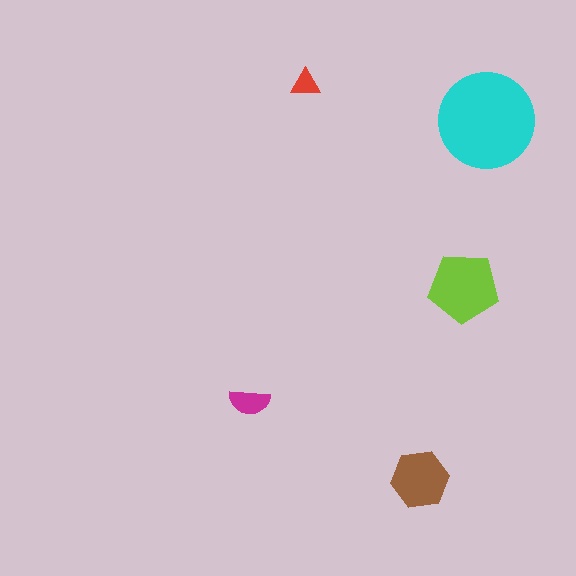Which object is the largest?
The cyan circle.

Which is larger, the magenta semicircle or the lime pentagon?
The lime pentagon.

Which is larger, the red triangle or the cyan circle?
The cyan circle.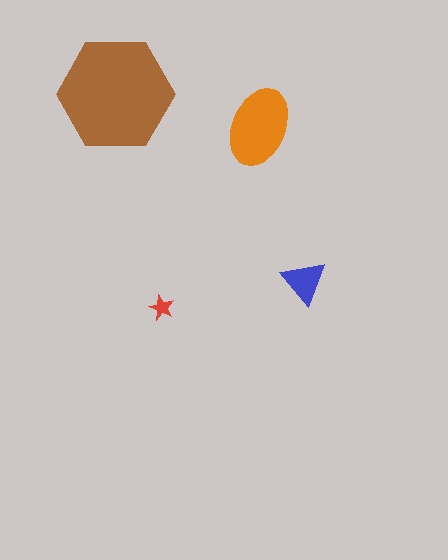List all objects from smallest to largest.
The red star, the blue triangle, the orange ellipse, the brown hexagon.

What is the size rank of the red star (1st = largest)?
4th.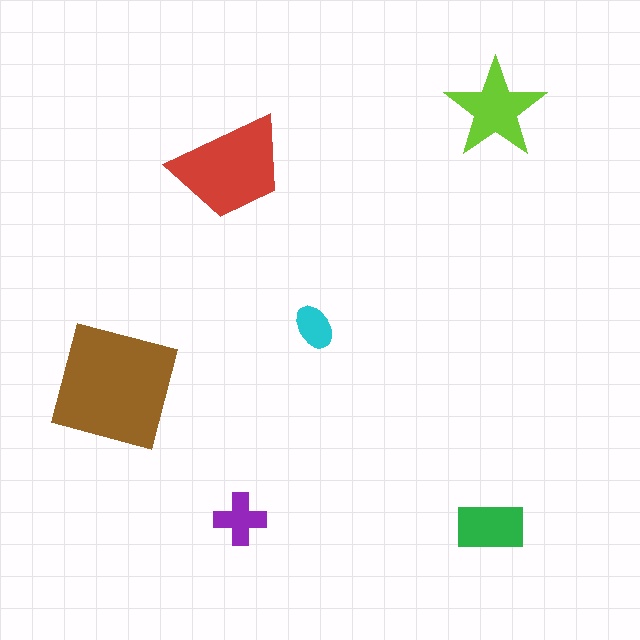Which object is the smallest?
The cyan ellipse.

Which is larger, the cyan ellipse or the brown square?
The brown square.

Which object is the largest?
The brown square.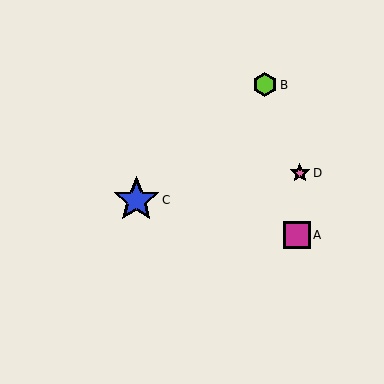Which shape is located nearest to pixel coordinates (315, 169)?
The pink star (labeled D) at (300, 173) is nearest to that location.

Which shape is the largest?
The blue star (labeled C) is the largest.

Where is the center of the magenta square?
The center of the magenta square is at (297, 235).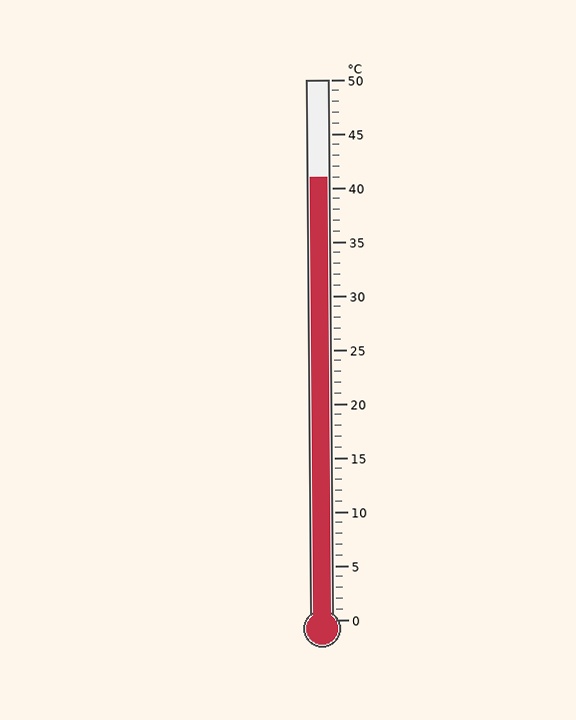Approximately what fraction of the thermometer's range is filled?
The thermometer is filled to approximately 80% of its range.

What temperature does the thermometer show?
The thermometer shows approximately 41°C.